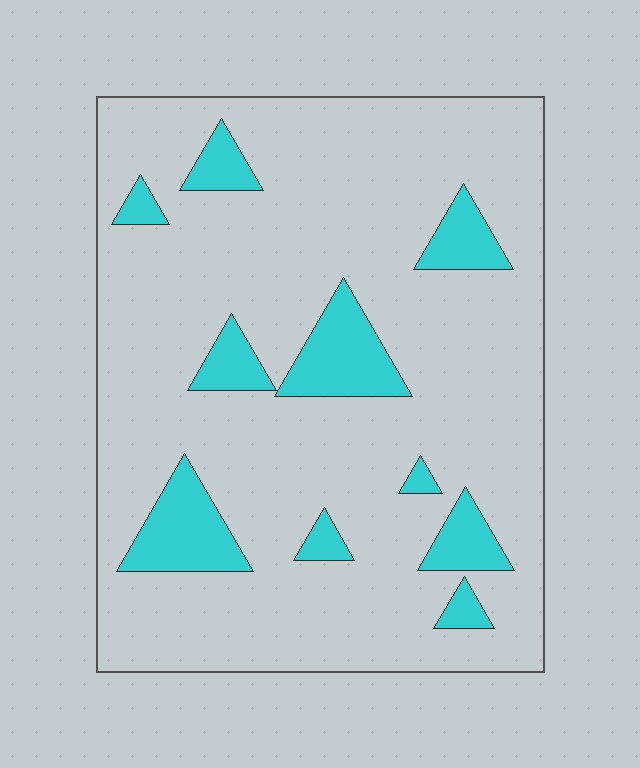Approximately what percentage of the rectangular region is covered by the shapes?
Approximately 15%.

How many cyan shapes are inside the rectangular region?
10.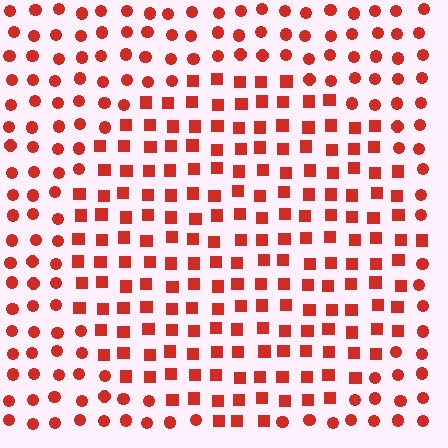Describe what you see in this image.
The image is filled with small red elements arranged in a uniform grid. A circle-shaped region contains squares, while the surrounding area contains circles. The boundary is defined purely by the change in element shape.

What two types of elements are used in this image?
The image uses squares inside the circle region and circles outside it.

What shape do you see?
I see a circle.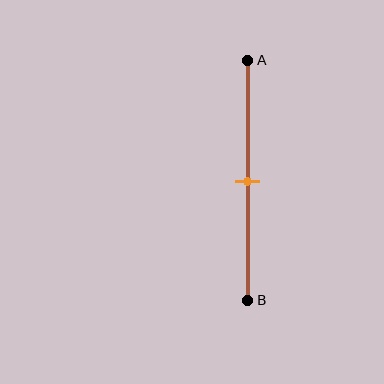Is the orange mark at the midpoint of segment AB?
Yes, the mark is approximately at the midpoint.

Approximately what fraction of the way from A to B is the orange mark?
The orange mark is approximately 50% of the way from A to B.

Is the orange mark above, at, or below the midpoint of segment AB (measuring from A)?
The orange mark is approximately at the midpoint of segment AB.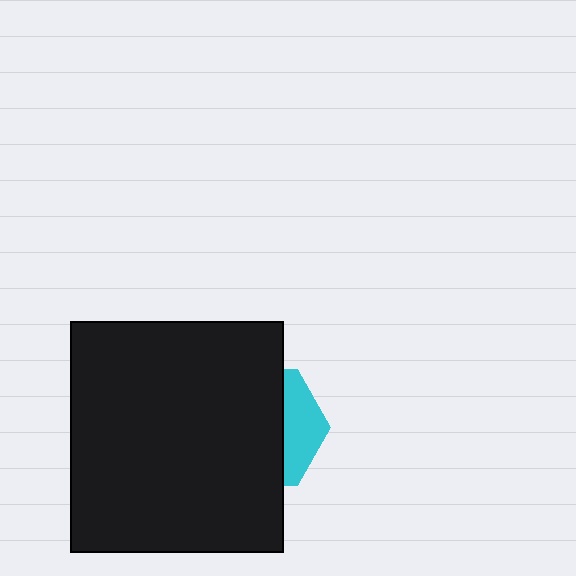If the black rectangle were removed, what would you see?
You would see the complete cyan hexagon.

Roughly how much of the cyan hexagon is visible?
A small part of it is visible (roughly 31%).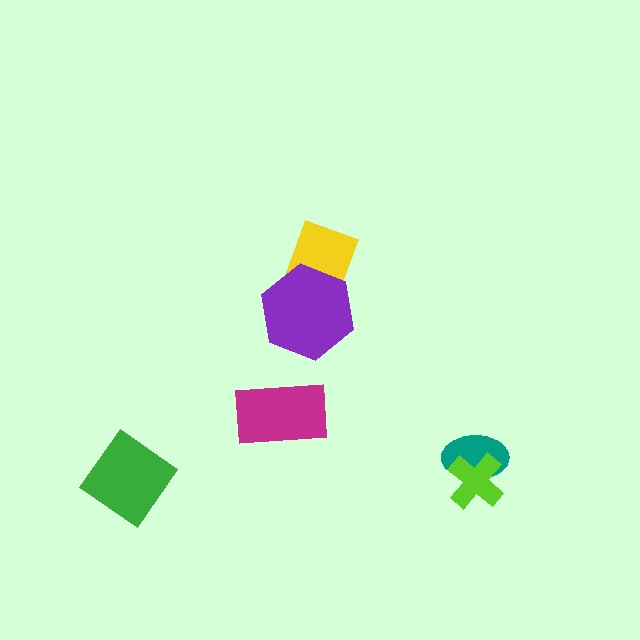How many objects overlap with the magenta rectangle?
0 objects overlap with the magenta rectangle.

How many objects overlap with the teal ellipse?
1 object overlaps with the teal ellipse.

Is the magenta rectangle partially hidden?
No, no other shape covers it.